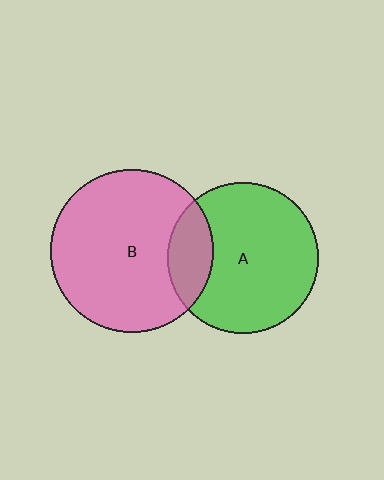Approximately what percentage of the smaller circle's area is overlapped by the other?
Approximately 20%.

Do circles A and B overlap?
Yes.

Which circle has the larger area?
Circle B (pink).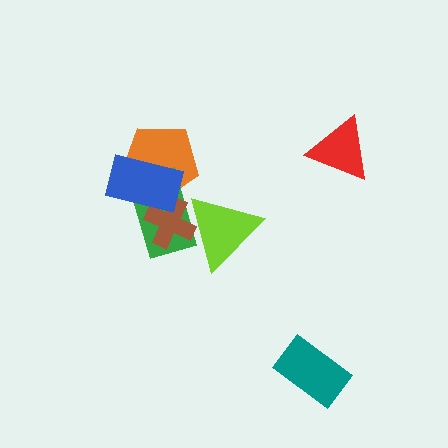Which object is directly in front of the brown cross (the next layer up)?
The lime triangle is directly in front of the brown cross.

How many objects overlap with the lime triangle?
2 objects overlap with the lime triangle.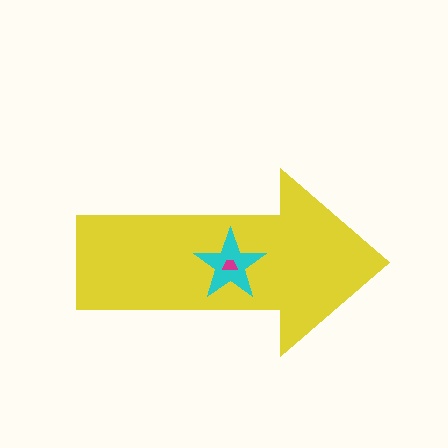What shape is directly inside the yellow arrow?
The cyan star.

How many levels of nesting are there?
3.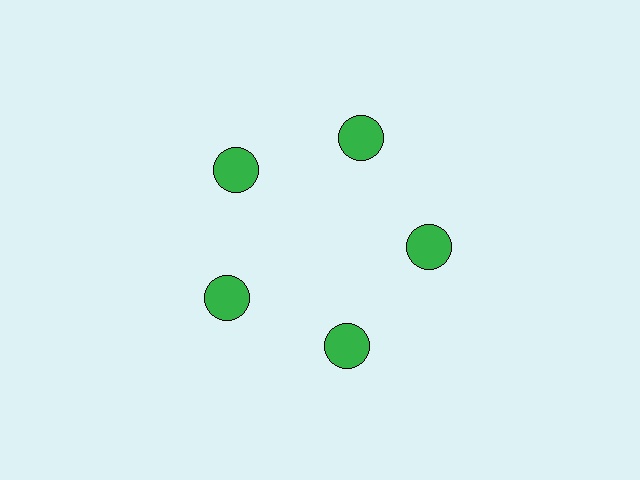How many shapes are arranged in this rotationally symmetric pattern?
There are 5 shapes, arranged in 5 groups of 1.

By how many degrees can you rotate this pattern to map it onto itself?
The pattern maps onto itself every 72 degrees of rotation.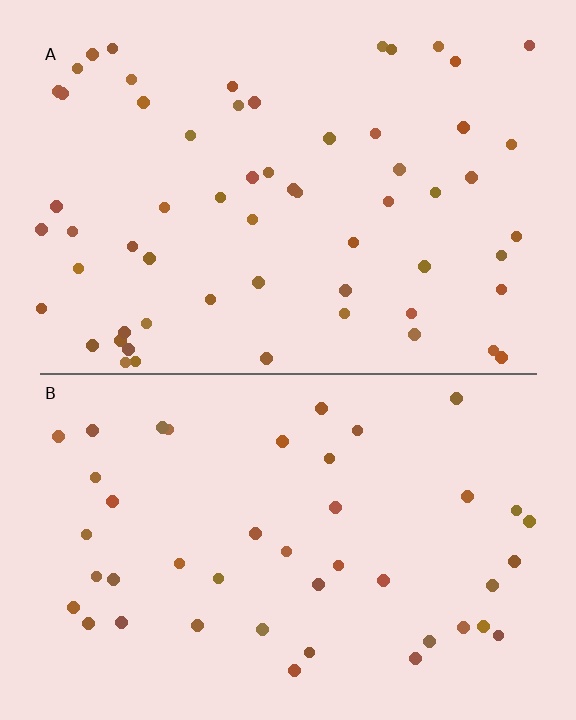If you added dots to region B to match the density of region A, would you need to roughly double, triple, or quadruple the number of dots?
Approximately double.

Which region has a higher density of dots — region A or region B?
A (the top).